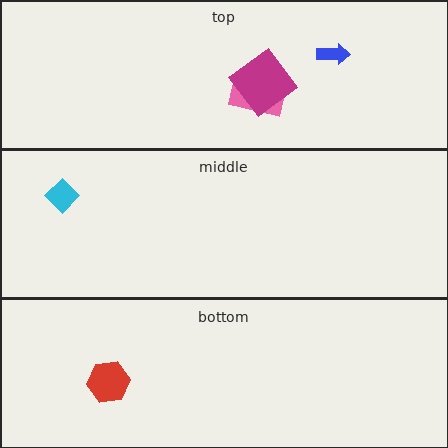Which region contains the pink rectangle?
The top region.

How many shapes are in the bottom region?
1.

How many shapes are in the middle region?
1.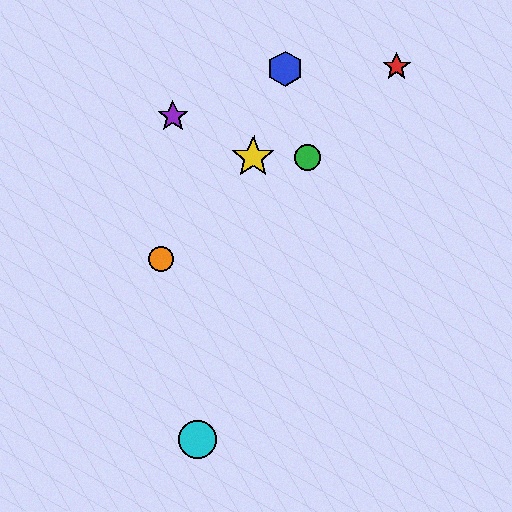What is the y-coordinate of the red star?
The red star is at y≈66.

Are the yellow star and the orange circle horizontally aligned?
No, the yellow star is at y≈157 and the orange circle is at y≈258.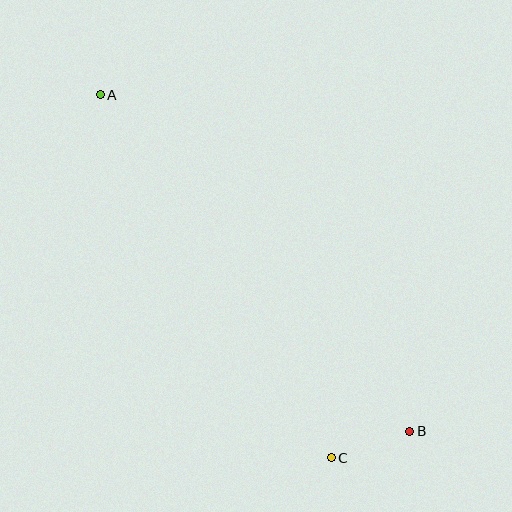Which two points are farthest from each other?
Points A and B are farthest from each other.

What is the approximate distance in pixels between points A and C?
The distance between A and C is approximately 430 pixels.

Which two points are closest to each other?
Points B and C are closest to each other.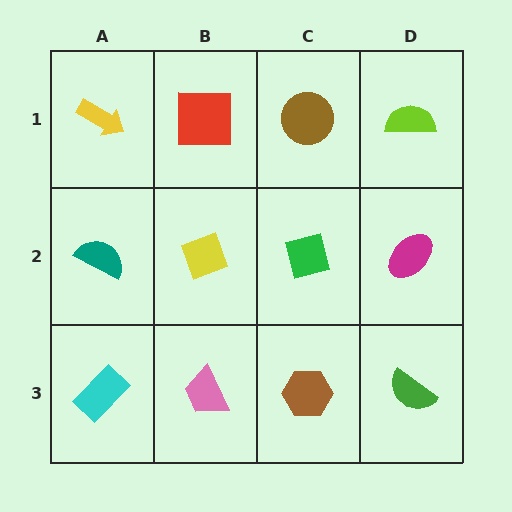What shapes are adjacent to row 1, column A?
A teal semicircle (row 2, column A), a red square (row 1, column B).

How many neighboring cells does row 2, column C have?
4.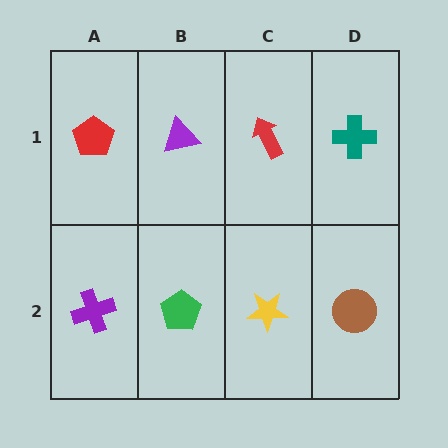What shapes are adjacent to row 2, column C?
A red arrow (row 1, column C), a green pentagon (row 2, column B), a brown circle (row 2, column D).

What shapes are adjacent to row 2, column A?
A red pentagon (row 1, column A), a green pentagon (row 2, column B).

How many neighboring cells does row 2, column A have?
2.